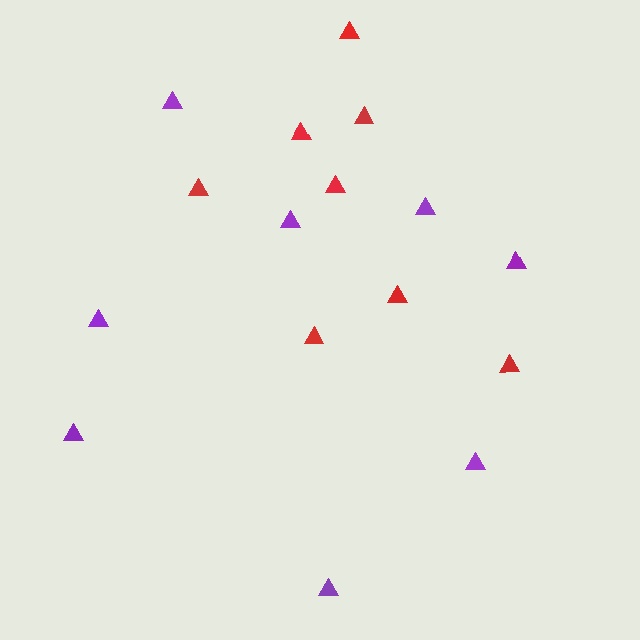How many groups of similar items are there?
There are 2 groups: one group of purple triangles (8) and one group of red triangles (8).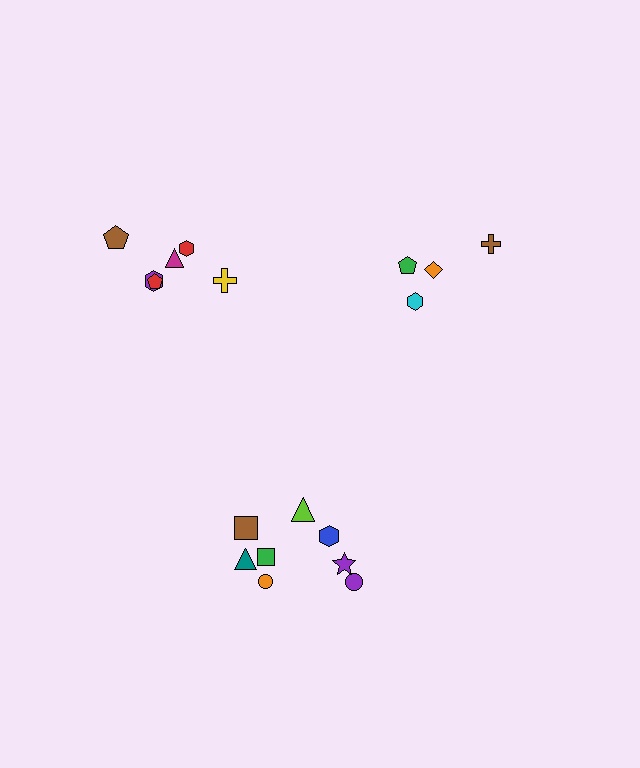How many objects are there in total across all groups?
There are 18 objects.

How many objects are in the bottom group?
There are 8 objects.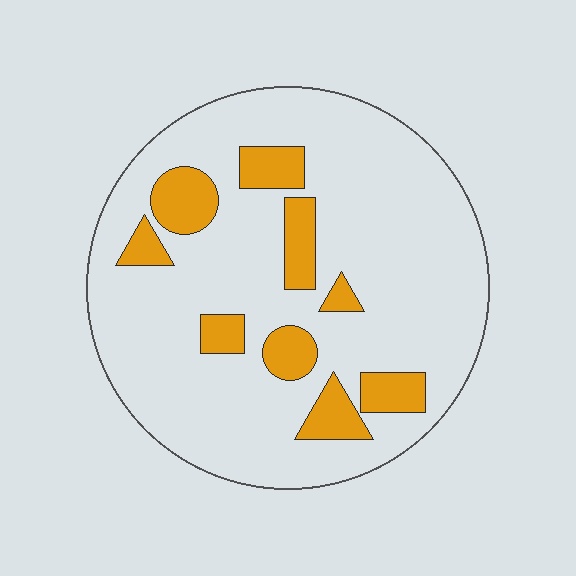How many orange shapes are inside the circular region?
9.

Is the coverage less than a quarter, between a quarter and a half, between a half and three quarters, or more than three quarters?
Less than a quarter.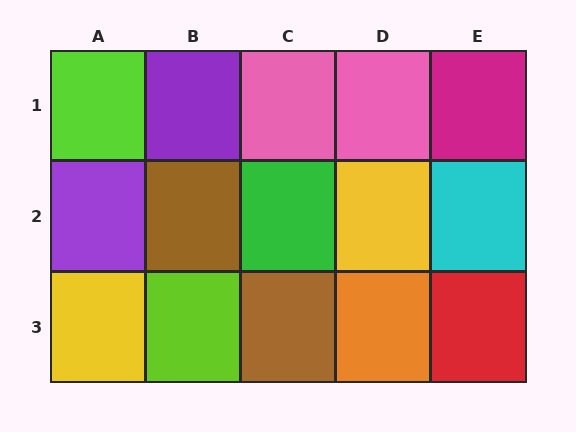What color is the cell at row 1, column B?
Purple.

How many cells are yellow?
2 cells are yellow.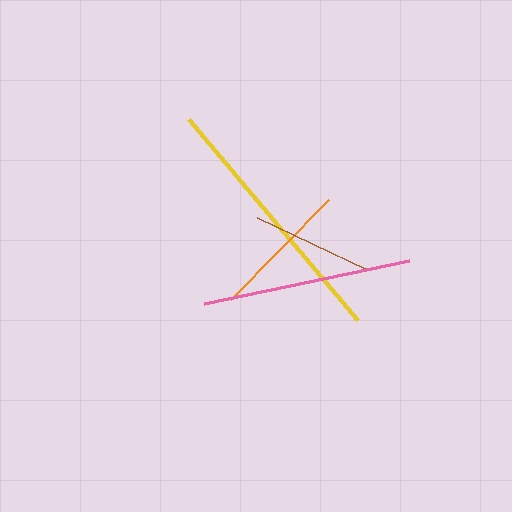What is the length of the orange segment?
The orange segment is approximately 140 pixels long.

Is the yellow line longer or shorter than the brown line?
The yellow line is longer than the brown line.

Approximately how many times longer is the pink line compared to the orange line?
The pink line is approximately 1.5 times the length of the orange line.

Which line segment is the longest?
The yellow line is the longest at approximately 263 pixels.